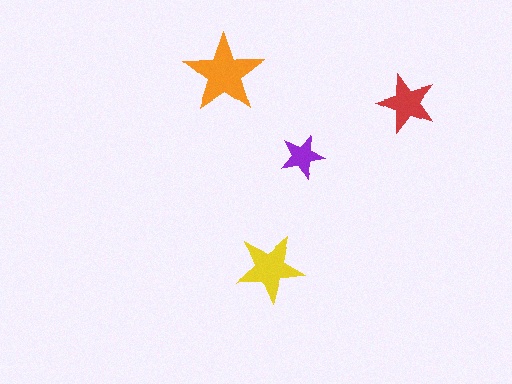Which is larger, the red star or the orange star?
The orange one.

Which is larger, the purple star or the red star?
The red one.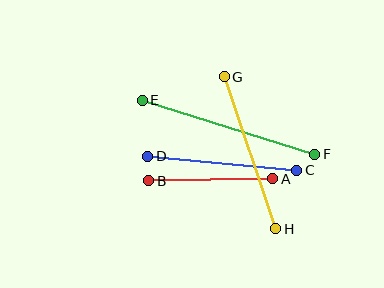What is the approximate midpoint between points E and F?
The midpoint is at approximately (228, 127) pixels.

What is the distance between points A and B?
The distance is approximately 124 pixels.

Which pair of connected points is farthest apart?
Points E and F are farthest apart.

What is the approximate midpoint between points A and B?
The midpoint is at approximately (211, 180) pixels.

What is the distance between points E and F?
The distance is approximately 181 pixels.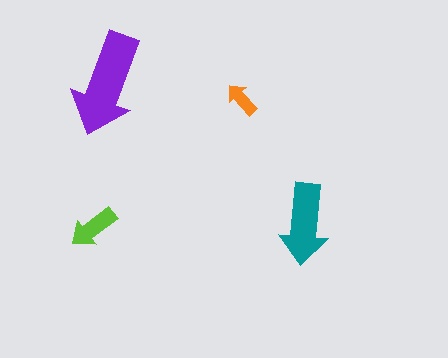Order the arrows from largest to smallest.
the purple one, the teal one, the lime one, the orange one.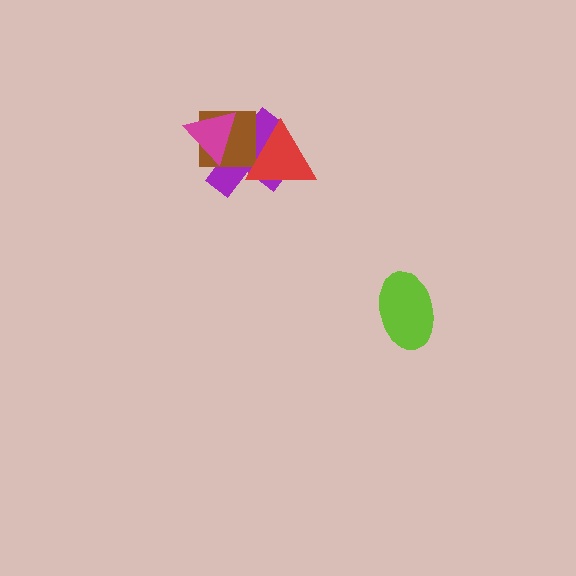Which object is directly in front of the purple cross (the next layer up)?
The brown square is directly in front of the purple cross.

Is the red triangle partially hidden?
No, no other shape covers it.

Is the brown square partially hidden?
Yes, it is partially covered by another shape.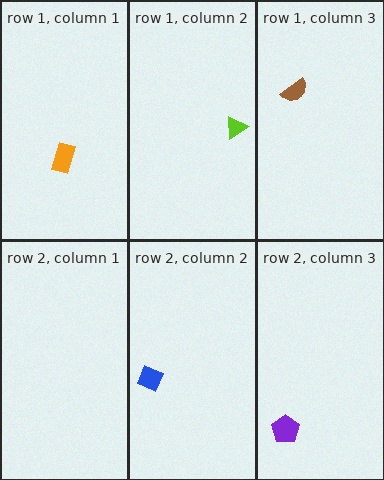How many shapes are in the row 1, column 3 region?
1.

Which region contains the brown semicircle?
The row 1, column 3 region.